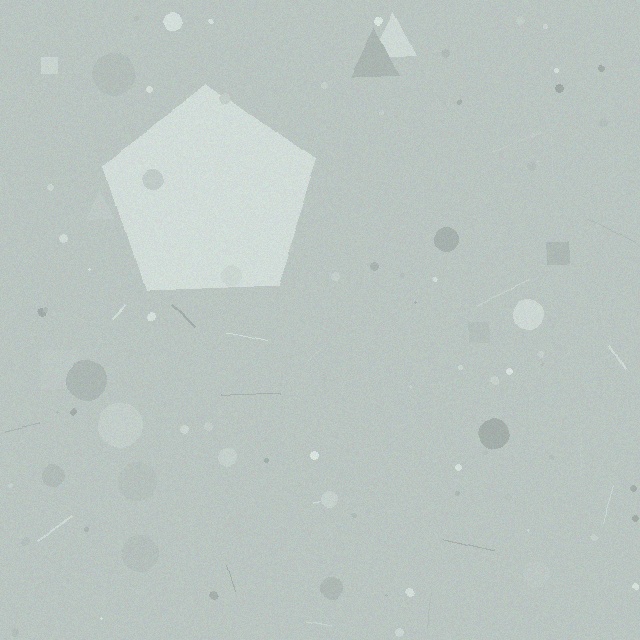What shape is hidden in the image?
A pentagon is hidden in the image.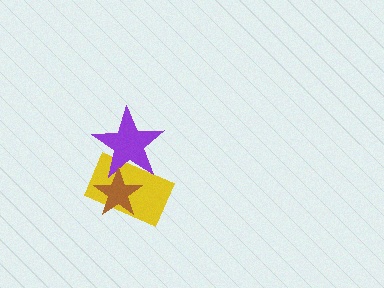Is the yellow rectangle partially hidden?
Yes, it is partially covered by another shape.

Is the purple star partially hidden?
Yes, it is partially covered by another shape.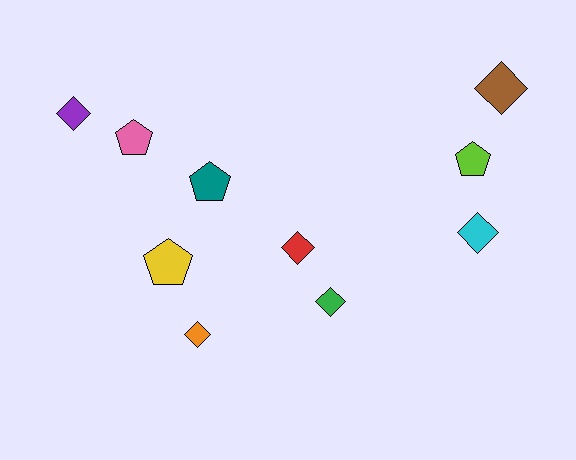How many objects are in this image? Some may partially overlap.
There are 10 objects.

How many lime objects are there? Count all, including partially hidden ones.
There is 1 lime object.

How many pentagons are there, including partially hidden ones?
There are 4 pentagons.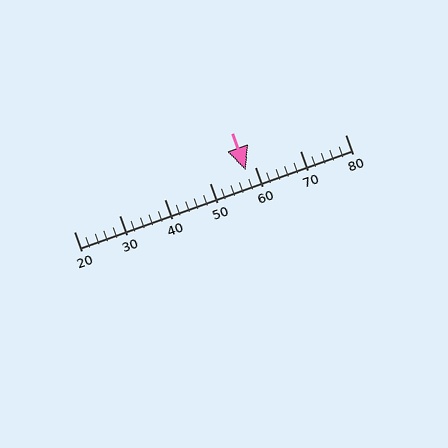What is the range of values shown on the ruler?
The ruler shows values from 20 to 80.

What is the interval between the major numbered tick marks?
The major tick marks are spaced 10 units apart.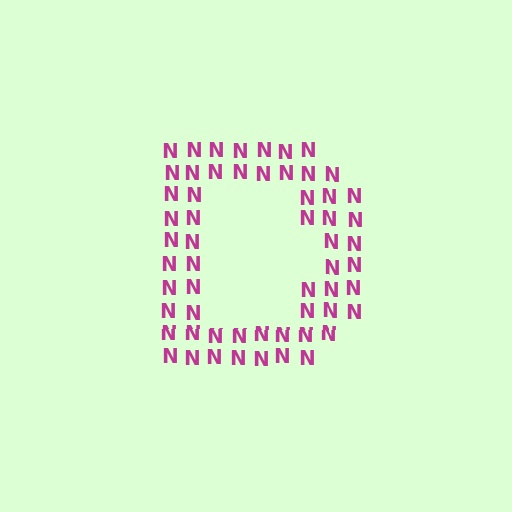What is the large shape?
The large shape is the letter D.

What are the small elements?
The small elements are letter N's.